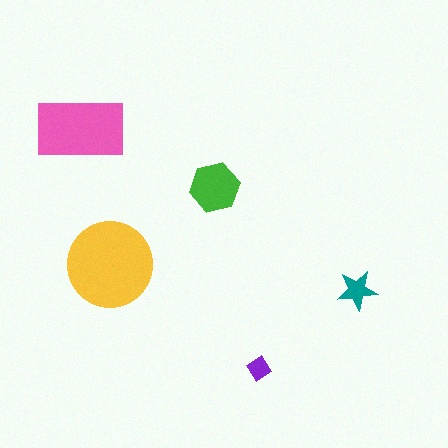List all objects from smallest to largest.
The purple diamond, the teal star, the green hexagon, the pink rectangle, the yellow circle.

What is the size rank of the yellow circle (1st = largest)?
1st.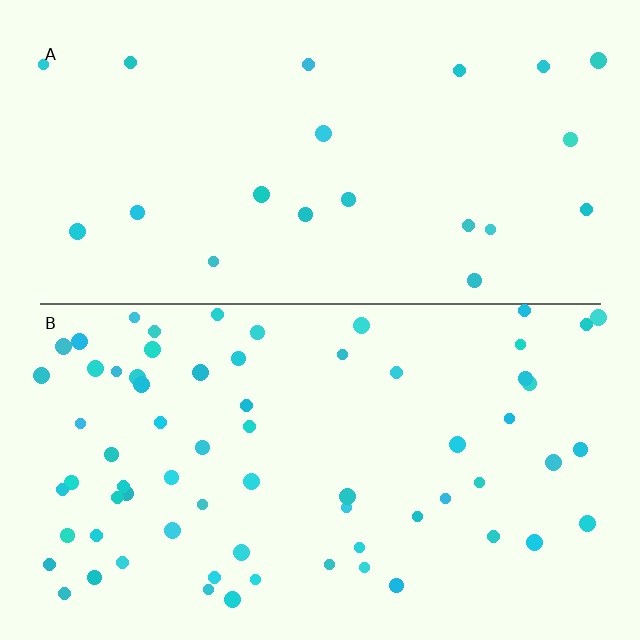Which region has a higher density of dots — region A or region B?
B (the bottom).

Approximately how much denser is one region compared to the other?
Approximately 3.2× — region B over region A.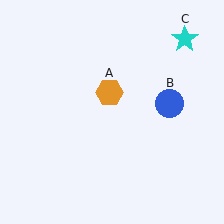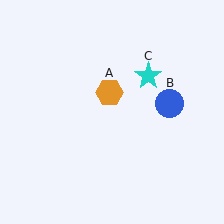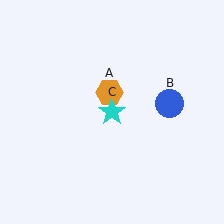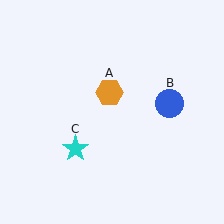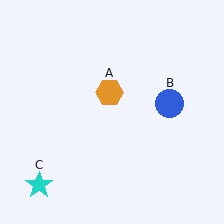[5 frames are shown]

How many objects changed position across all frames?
1 object changed position: cyan star (object C).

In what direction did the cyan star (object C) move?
The cyan star (object C) moved down and to the left.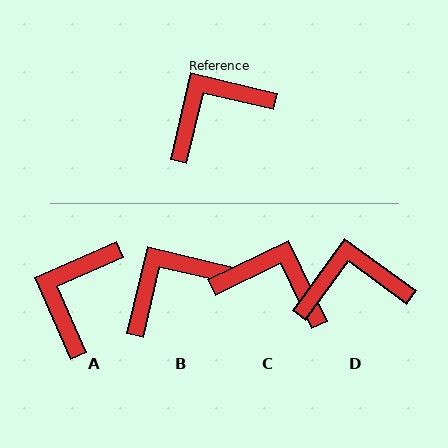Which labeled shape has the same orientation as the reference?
B.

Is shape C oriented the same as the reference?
No, it is off by about 51 degrees.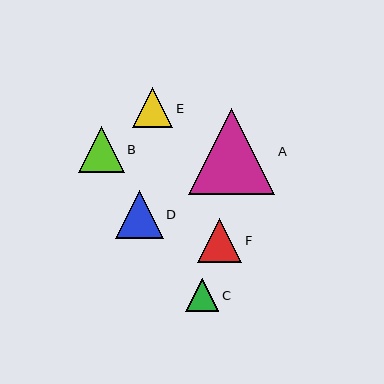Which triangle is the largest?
Triangle A is the largest with a size of approximately 86 pixels.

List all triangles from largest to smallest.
From largest to smallest: A, D, B, F, E, C.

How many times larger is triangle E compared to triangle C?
Triangle E is approximately 1.2 times the size of triangle C.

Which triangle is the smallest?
Triangle C is the smallest with a size of approximately 34 pixels.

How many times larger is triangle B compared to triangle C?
Triangle B is approximately 1.4 times the size of triangle C.